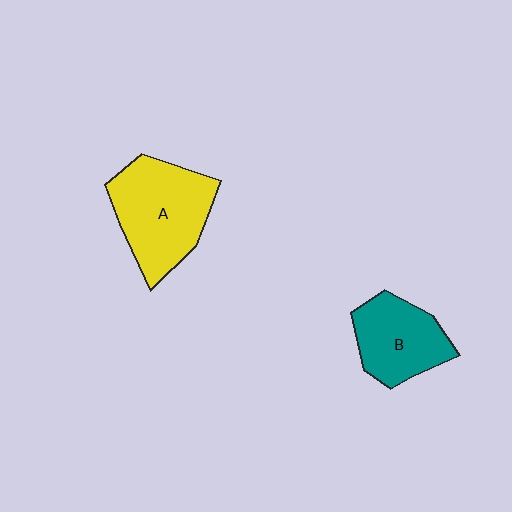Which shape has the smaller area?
Shape B (teal).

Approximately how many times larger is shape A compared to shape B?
Approximately 1.4 times.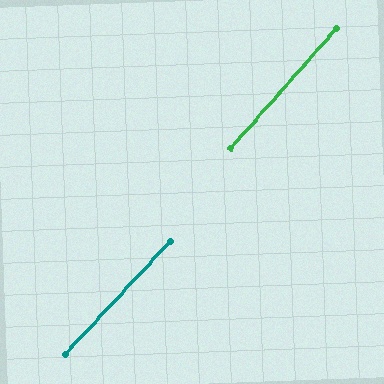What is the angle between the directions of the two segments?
Approximately 1 degree.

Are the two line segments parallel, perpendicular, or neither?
Parallel — their directions differ by only 1.3°.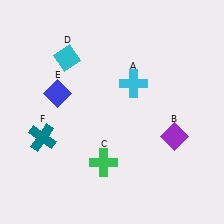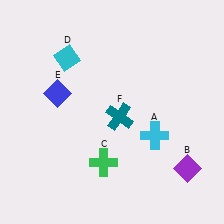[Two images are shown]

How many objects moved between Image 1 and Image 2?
3 objects moved between the two images.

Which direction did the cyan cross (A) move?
The cyan cross (A) moved down.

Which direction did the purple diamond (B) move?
The purple diamond (B) moved down.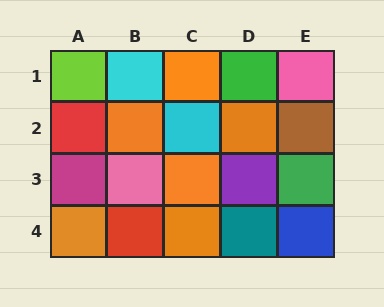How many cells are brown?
1 cell is brown.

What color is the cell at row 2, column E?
Brown.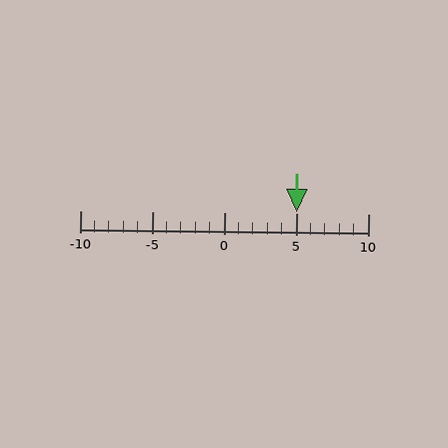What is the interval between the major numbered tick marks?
The major tick marks are spaced 5 units apart.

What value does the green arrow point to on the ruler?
The green arrow points to approximately 5.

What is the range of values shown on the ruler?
The ruler shows values from -10 to 10.